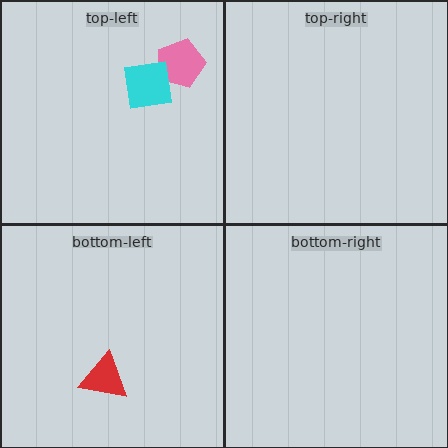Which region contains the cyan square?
The top-left region.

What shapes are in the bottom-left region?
The red triangle.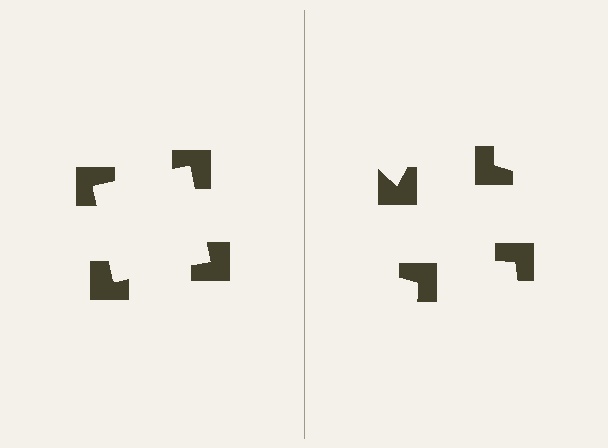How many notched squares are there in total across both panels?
8 — 4 on each side.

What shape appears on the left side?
An illusory square.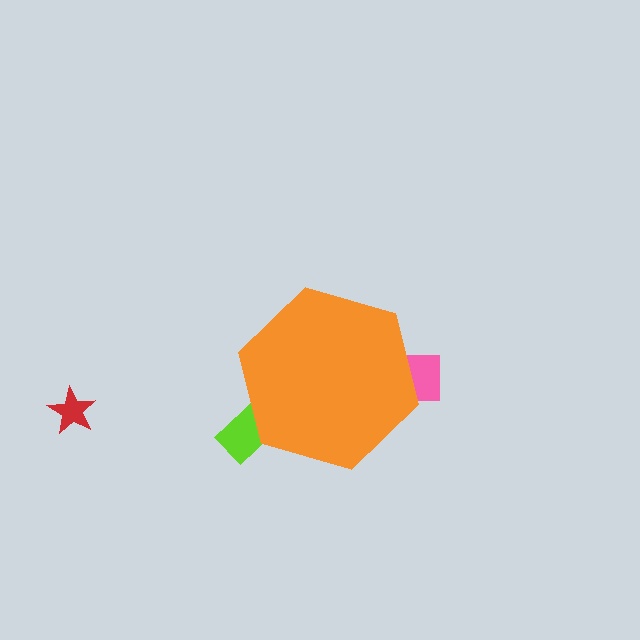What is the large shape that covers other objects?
An orange hexagon.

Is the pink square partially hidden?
Yes, the pink square is partially hidden behind the orange hexagon.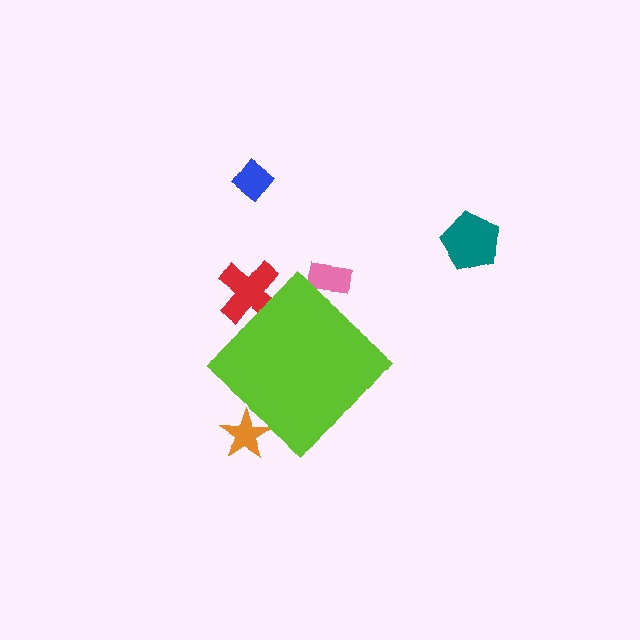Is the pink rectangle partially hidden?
Yes, the pink rectangle is partially hidden behind the lime diamond.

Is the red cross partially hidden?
Yes, the red cross is partially hidden behind the lime diamond.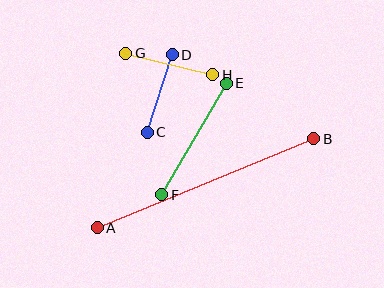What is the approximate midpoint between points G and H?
The midpoint is at approximately (170, 64) pixels.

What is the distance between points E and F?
The distance is approximately 129 pixels.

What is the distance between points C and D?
The distance is approximately 82 pixels.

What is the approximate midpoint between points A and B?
The midpoint is at approximately (205, 183) pixels.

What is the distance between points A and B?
The distance is approximately 234 pixels.